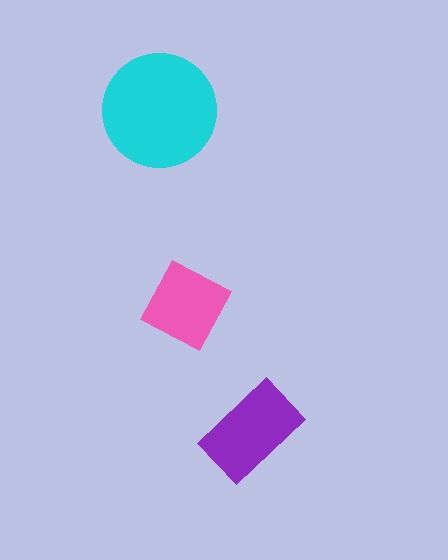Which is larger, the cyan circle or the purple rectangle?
The cyan circle.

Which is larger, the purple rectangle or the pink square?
The purple rectangle.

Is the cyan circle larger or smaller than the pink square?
Larger.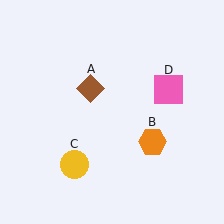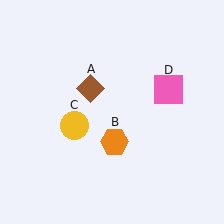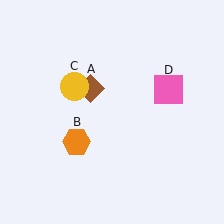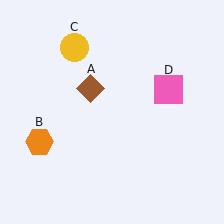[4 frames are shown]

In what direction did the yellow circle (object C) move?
The yellow circle (object C) moved up.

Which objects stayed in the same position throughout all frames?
Brown diamond (object A) and pink square (object D) remained stationary.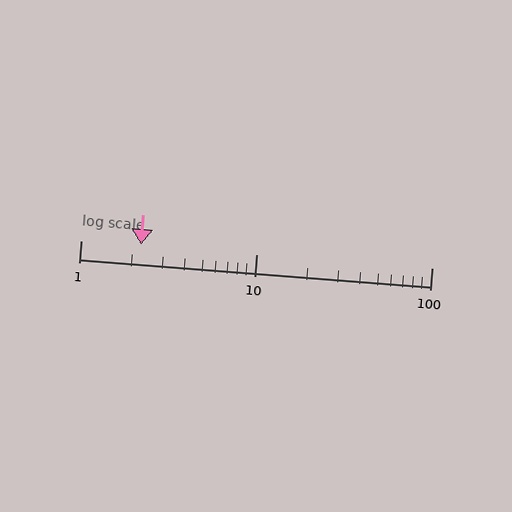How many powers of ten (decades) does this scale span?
The scale spans 2 decades, from 1 to 100.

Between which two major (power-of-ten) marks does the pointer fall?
The pointer is between 1 and 10.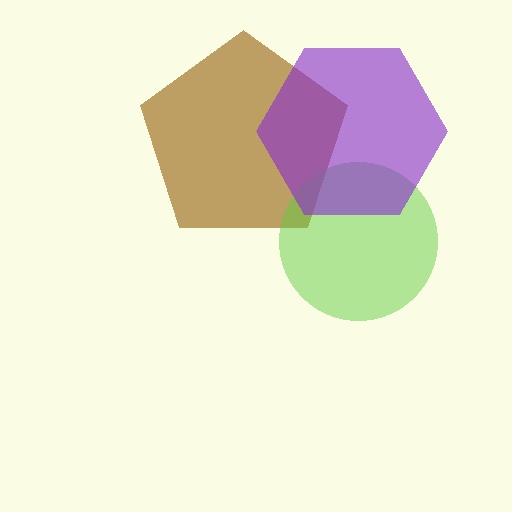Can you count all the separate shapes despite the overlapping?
Yes, there are 3 separate shapes.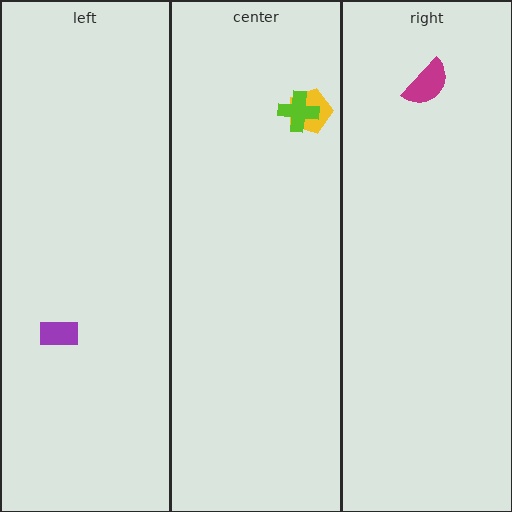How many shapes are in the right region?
1.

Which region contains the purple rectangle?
The left region.